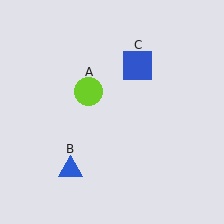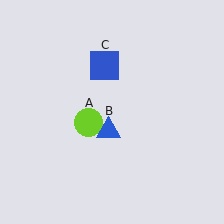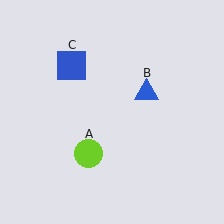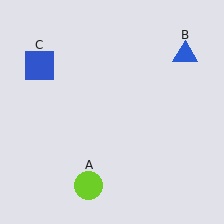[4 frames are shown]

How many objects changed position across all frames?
3 objects changed position: lime circle (object A), blue triangle (object B), blue square (object C).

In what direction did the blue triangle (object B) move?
The blue triangle (object B) moved up and to the right.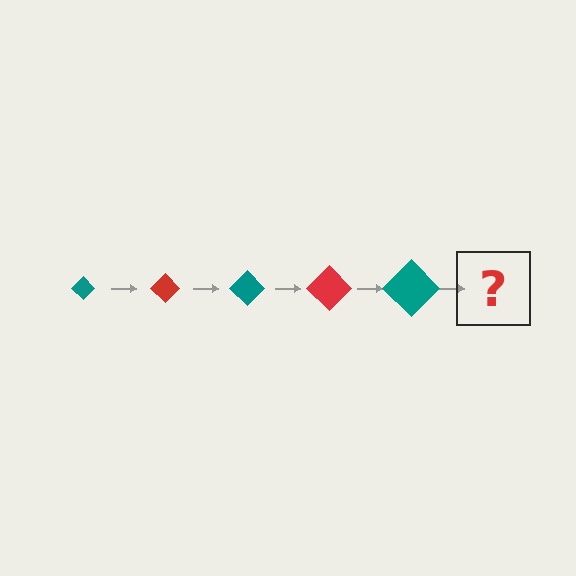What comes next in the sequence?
The next element should be a red diamond, larger than the previous one.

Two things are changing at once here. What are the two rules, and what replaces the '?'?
The two rules are that the diamond grows larger each step and the color cycles through teal and red. The '?' should be a red diamond, larger than the previous one.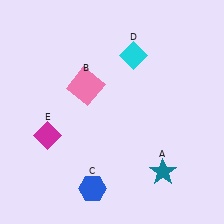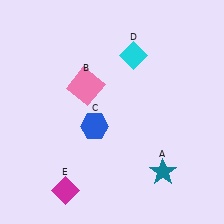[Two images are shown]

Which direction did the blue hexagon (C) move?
The blue hexagon (C) moved up.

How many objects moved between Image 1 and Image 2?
2 objects moved between the two images.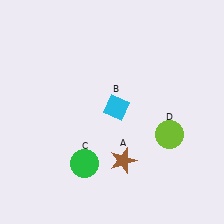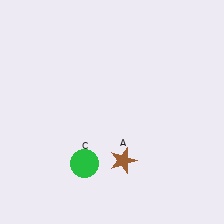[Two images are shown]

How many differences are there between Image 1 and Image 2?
There are 2 differences between the two images.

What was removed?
The lime circle (D), the cyan diamond (B) were removed in Image 2.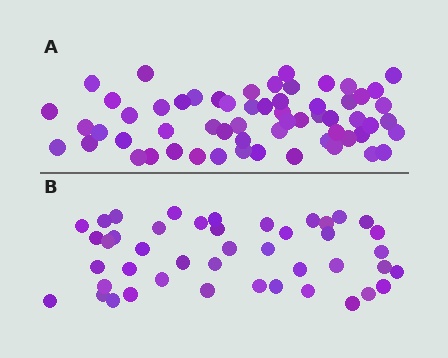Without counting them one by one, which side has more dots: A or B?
Region A (the top region) has more dots.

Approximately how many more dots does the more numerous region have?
Region A has approximately 15 more dots than region B.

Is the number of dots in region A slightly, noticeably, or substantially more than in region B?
Region A has noticeably more, but not dramatically so. The ratio is roughly 1.4 to 1.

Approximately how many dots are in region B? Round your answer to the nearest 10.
About 40 dots. (The exact count is 44, which rounds to 40.)